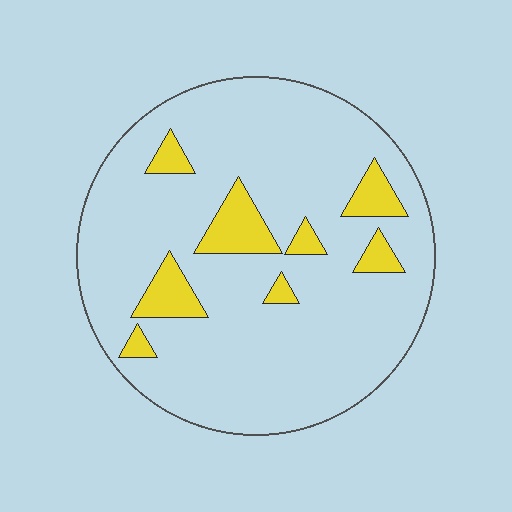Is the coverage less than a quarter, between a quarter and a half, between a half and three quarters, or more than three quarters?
Less than a quarter.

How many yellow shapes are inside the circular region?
8.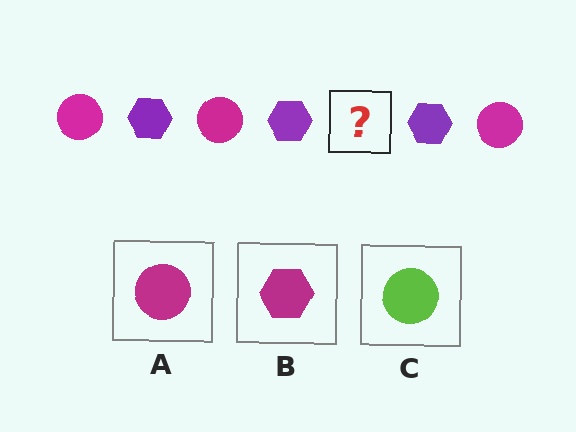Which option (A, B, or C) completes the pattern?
A.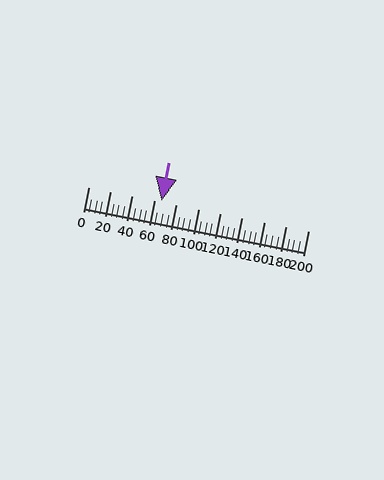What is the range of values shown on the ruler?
The ruler shows values from 0 to 200.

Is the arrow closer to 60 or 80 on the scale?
The arrow is closer to 60.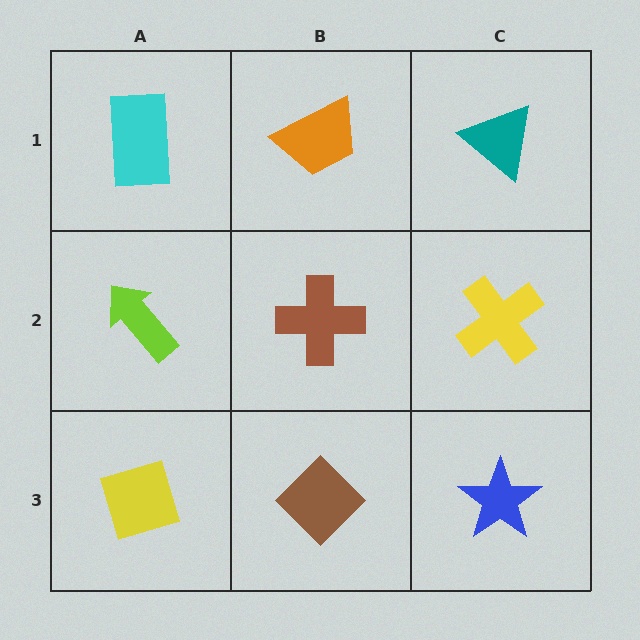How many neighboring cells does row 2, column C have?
3.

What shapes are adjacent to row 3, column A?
A lime arrow (row 2, column A), a brown diamond (row 3, column B).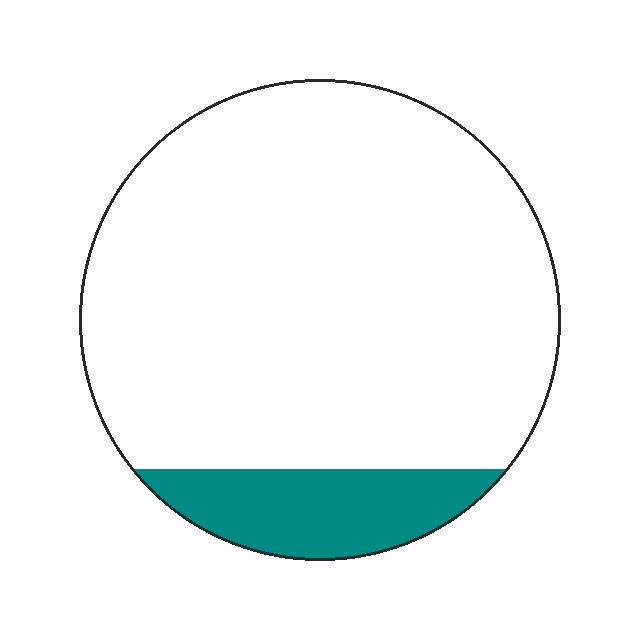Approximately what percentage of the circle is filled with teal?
Approximately 15%.